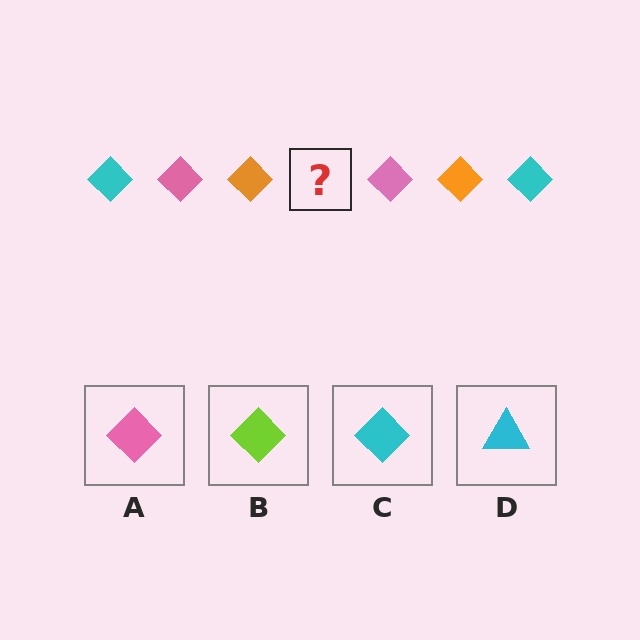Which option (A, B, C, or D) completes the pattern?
C.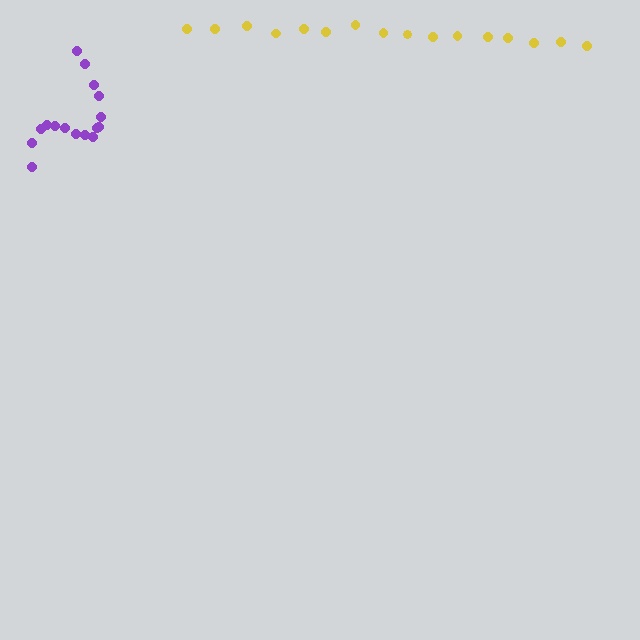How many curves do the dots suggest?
There are 2 distinct paths.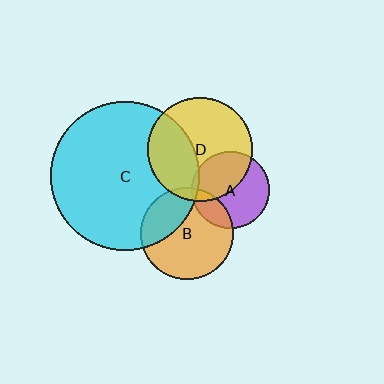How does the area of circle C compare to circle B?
Approximately 2.6 times.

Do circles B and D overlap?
Yes.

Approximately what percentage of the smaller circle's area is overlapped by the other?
Approximately 5%.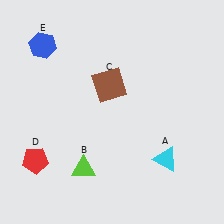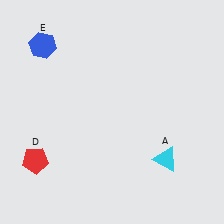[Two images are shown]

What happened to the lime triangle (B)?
The lime triangle (B) was removed in Image 2. It was in the bottom-left area of Image 1.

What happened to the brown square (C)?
The brown square (C) was removed in Image 2. It was in the top-left area of Image 1.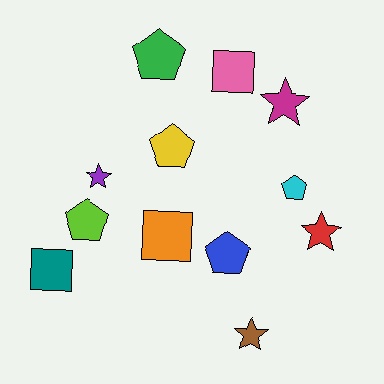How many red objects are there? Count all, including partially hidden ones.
There is 1 red object.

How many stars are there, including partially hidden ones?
There are 4 stars.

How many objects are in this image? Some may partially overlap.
There are 12 objects.